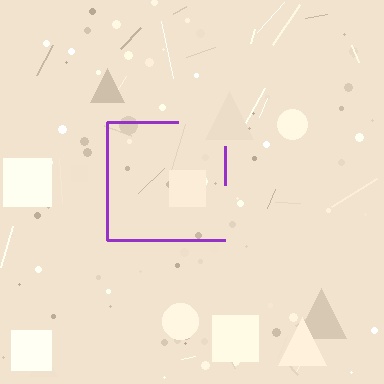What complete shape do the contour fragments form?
The contour fragments form a square.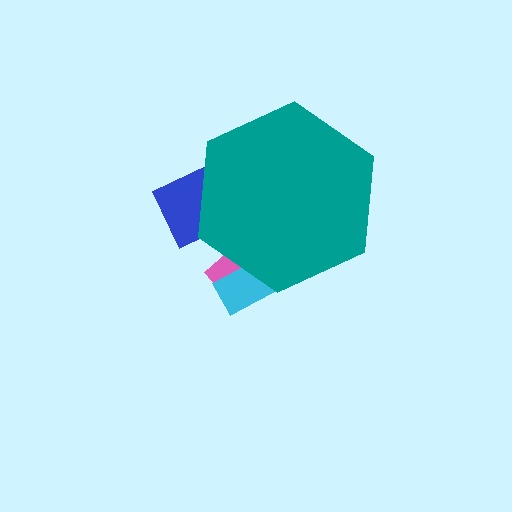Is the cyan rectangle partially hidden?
Yes, the cyan rectangle is partially hidden behind the teal hexagon.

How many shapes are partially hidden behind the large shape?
3 shapes are partially hidden.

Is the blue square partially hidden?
Yes, the blue square is partially hidden behind the teal hexagon.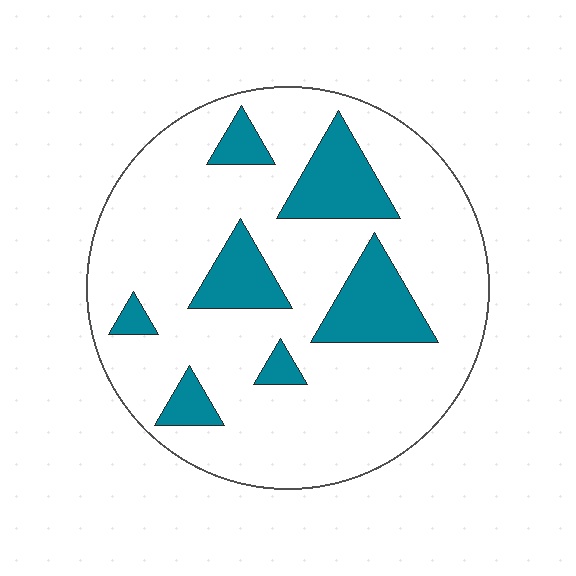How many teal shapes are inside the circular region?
7.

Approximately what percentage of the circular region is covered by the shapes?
Approximately 20%.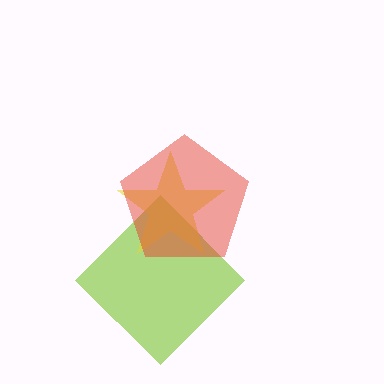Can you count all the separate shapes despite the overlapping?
Yes, there are 3 separate shapes.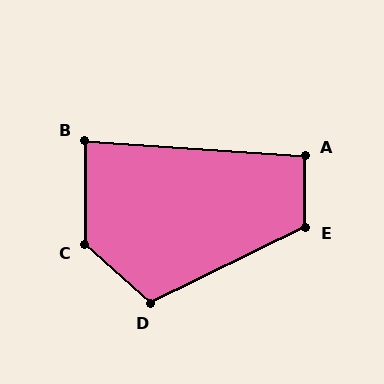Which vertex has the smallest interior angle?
B, at approximately 86 degrees.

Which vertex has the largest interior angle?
C, at approximately 132 degrees.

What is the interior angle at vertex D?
Approximately 112 degrees (obtuse).